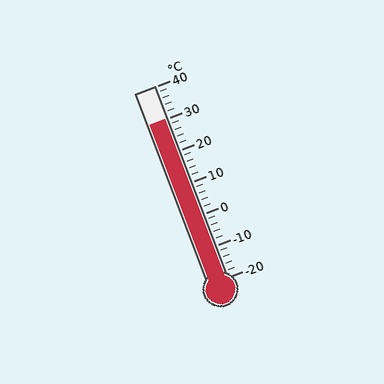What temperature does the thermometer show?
The thermometer shows approximately 30°C.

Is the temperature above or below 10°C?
The temperature is above 10°C.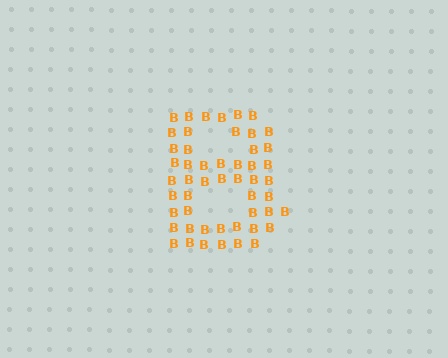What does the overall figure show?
The overall figure shows the letter B.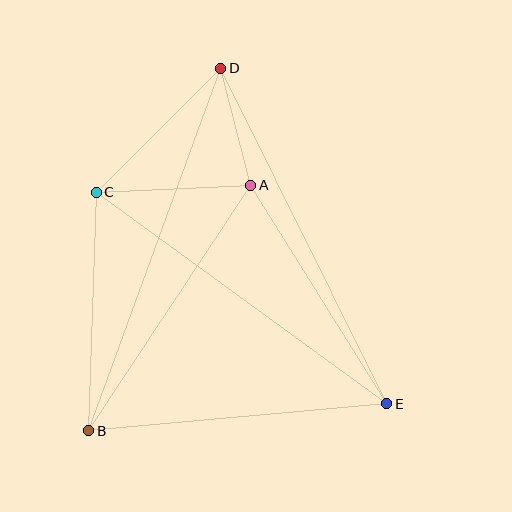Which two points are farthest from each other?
Points B and D are farthest from each other.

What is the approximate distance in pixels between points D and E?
The distance between D and E is approximately 374 pixels.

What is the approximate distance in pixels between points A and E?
The distance between A and E is approximately 257 pixels.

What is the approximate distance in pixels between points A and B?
The distance between A and B is approximately 294 pixels.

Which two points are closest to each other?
Points A and D are closest to each other.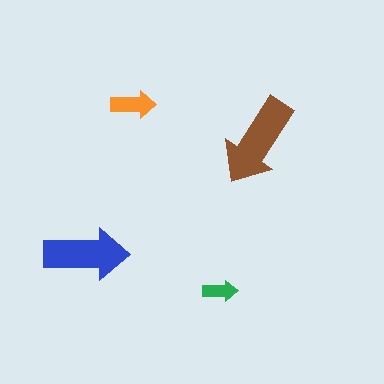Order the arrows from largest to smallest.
the brown one, the blue one, the orange one, the green one.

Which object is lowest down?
The green arrow is bottommost.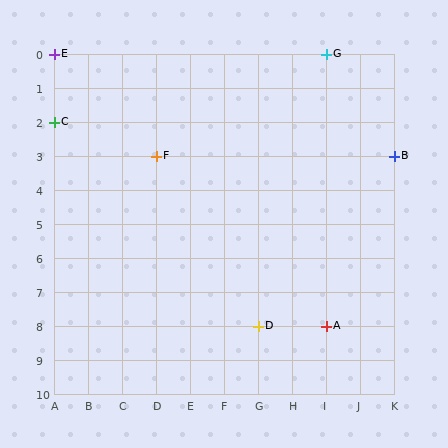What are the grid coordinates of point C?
Point C is at grid coordinates (A, 2).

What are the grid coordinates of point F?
Point F is at grid coordinates (D, 3).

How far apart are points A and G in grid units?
Points A and G are 8 rows apart.